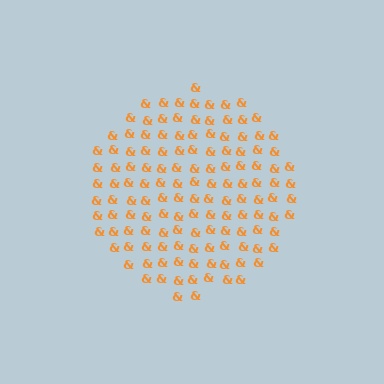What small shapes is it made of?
It is made of small ampersands.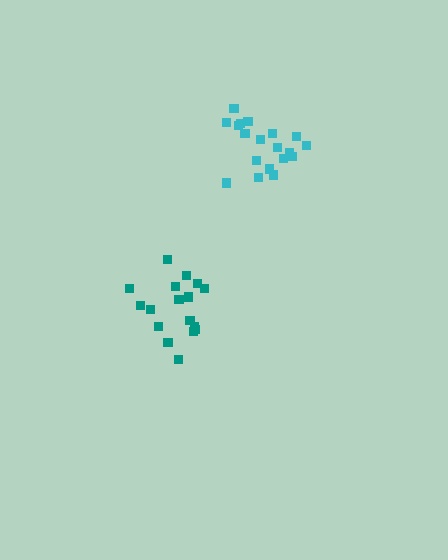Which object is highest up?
The cyan cluster is topmost.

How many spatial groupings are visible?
There are 2 spatial groupings.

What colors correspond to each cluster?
The clusters are colored: cyan, teal.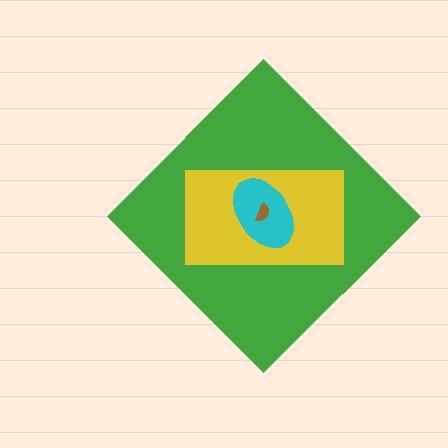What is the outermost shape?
The green diamond.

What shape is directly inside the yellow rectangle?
The cyan ellipse.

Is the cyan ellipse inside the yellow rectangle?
Yes.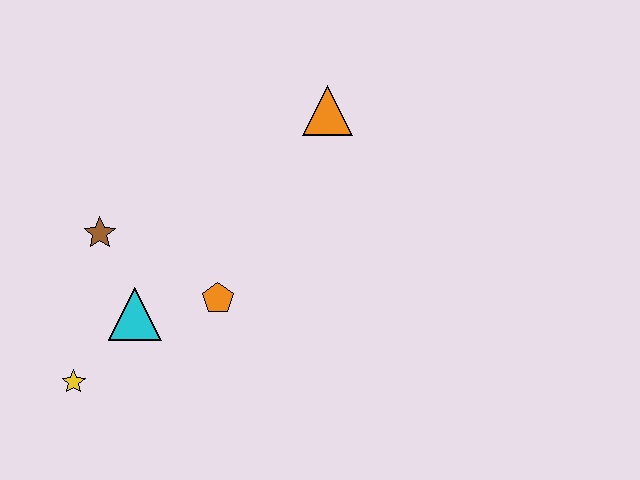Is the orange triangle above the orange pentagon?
Yes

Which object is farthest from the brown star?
The orange triangle is farthest from the brown star.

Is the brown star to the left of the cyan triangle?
Yes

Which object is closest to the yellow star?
The cyan triangle is closest to the yellow star.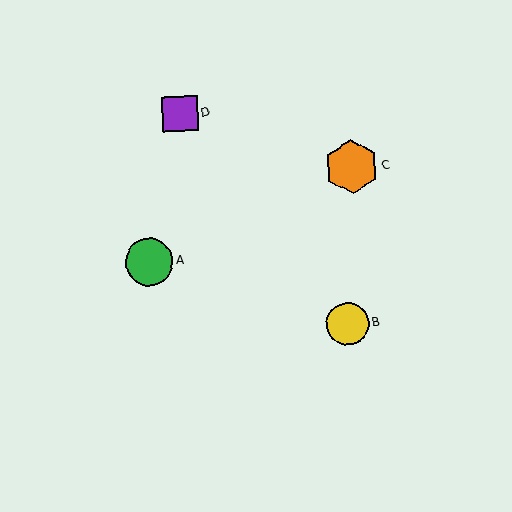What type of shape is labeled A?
Shape A is a green circle.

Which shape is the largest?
The orange hexagon (labeled C) is the largest.